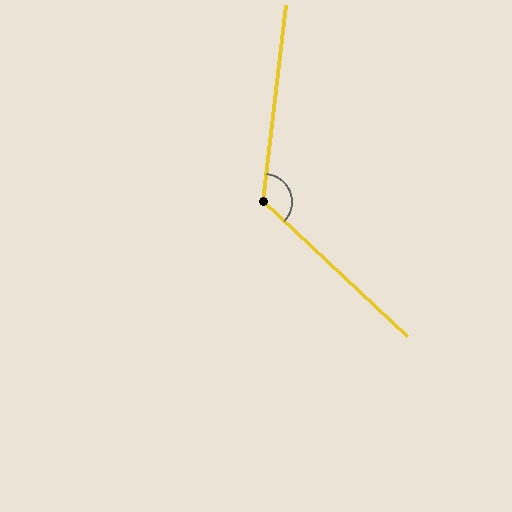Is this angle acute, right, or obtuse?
It is obtuse.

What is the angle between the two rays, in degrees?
Approximately 127 degrees.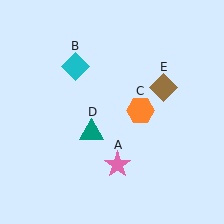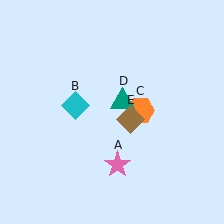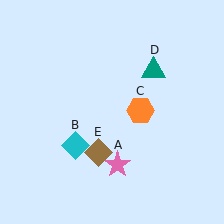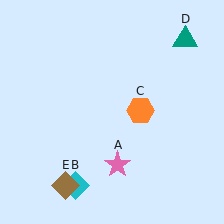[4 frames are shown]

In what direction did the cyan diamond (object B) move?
The cyan diamond (object B) moved down.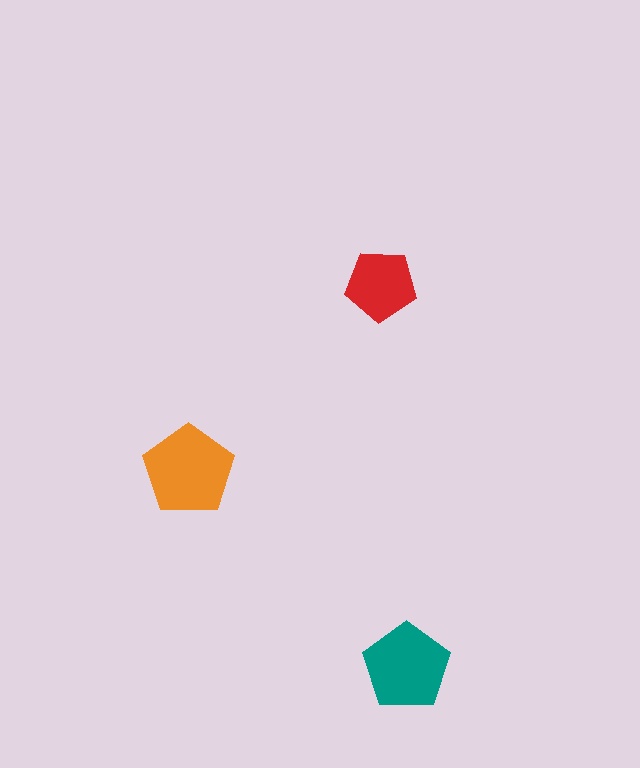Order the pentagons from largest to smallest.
the orange one, the teal one, the red one.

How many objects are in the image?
There are 3 objects in the image.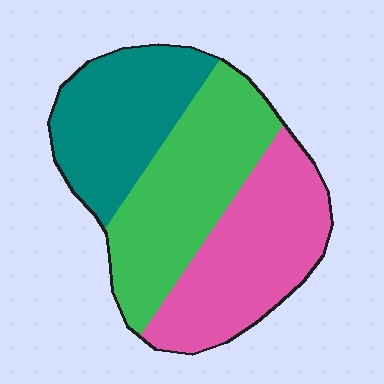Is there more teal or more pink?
Pink.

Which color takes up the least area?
Teal, at roughly 30%.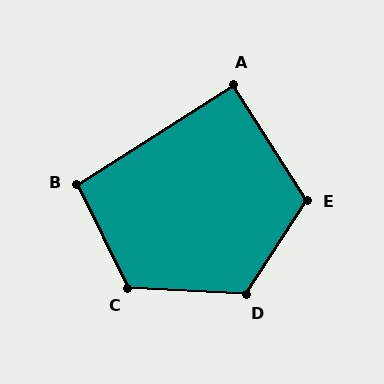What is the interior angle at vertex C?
Approximately 119 degrees (obtuse).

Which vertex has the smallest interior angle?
A, at approximately 90 degrees.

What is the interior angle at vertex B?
Approximately 96 degrees (obtuse).